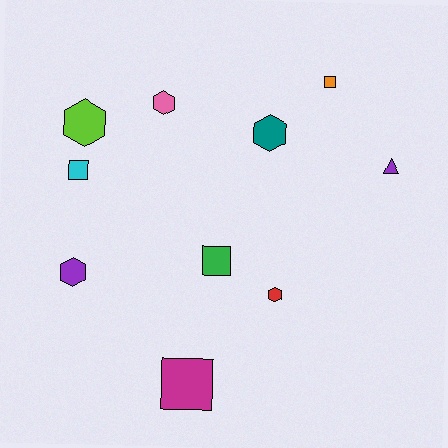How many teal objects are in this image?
There is 1 teal object.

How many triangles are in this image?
There is 1 triangle.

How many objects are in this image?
There are 10 objects.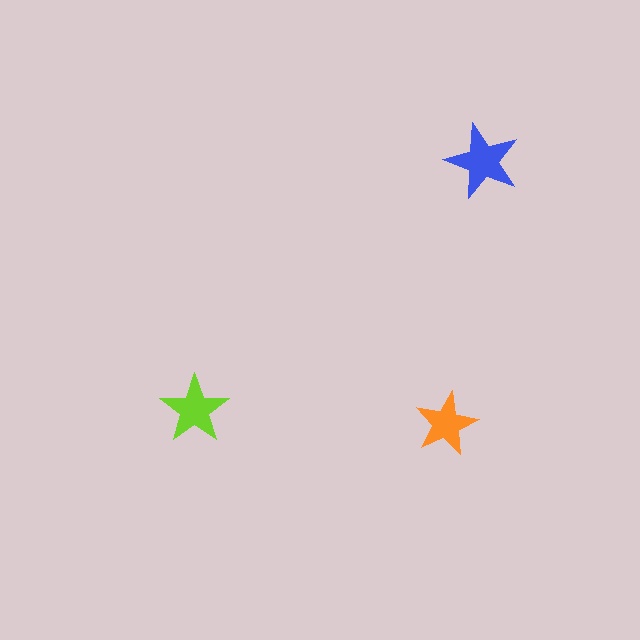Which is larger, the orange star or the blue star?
The blue one.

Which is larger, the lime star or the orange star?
The lime one.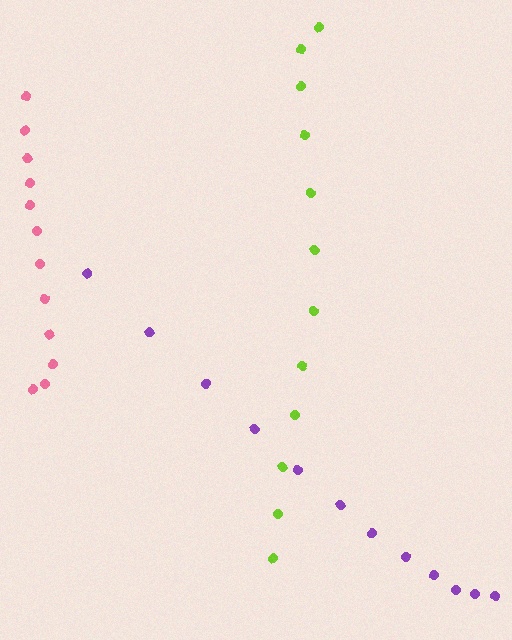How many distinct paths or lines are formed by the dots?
There are 3 distinct paths.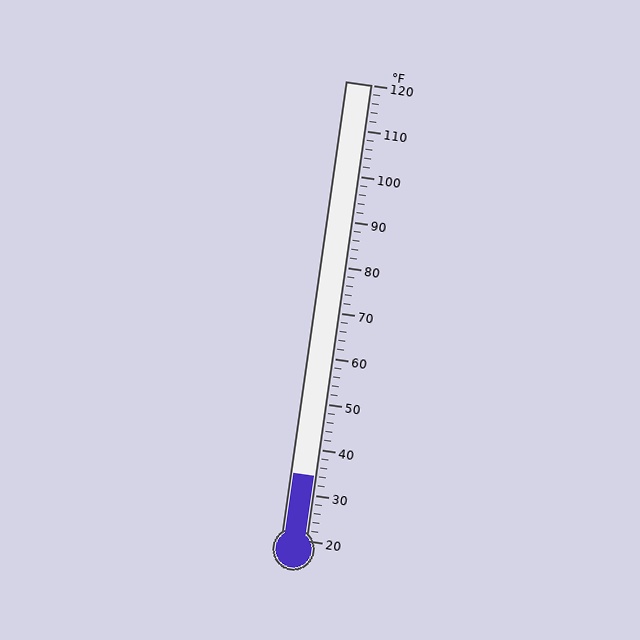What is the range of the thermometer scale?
The thermometer scale ranges from 20°F to 120°F.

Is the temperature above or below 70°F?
The temperature is below 70°F.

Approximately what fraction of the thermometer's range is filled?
The thermometer is filled to approximately 15% of its range.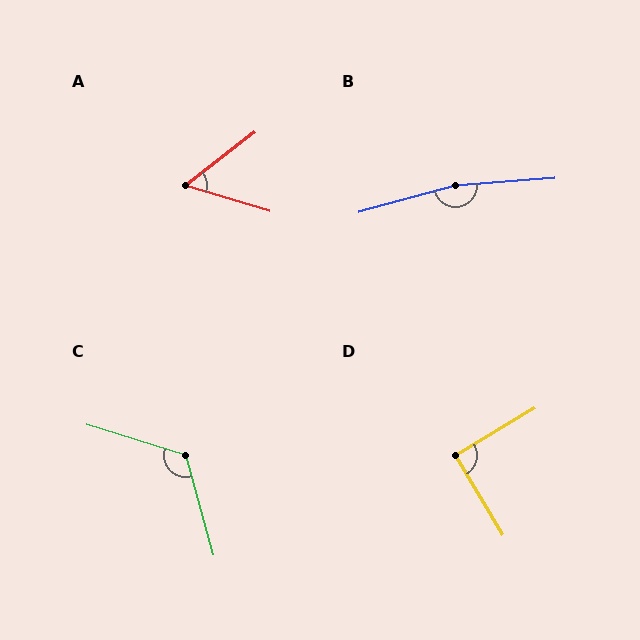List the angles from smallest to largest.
A (54°), D (90°), C (123°), B (169°).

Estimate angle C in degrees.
Approximately 123 degrees.